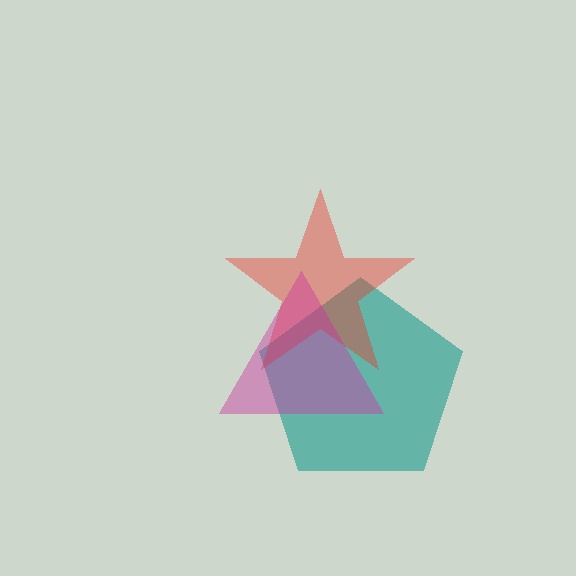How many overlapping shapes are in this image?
There are 3 overlapping shapes in the image.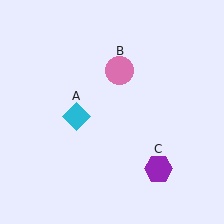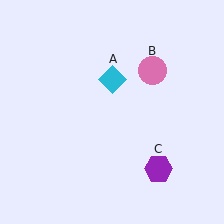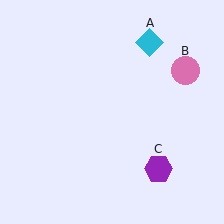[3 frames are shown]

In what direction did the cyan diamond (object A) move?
The cyan diamond (object A) moved up and to the right.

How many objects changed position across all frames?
2 objects changed position: cyan diamond (object A), pink circle (object B).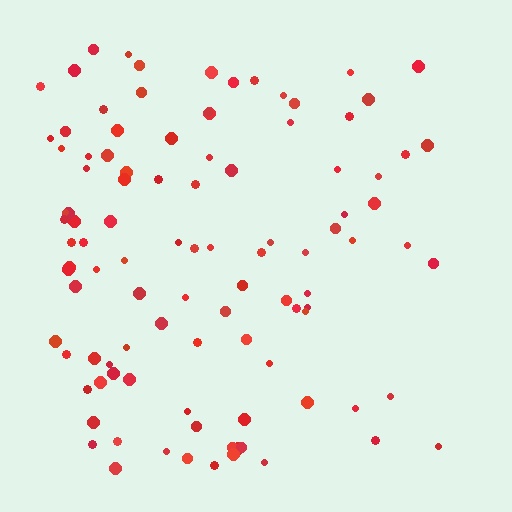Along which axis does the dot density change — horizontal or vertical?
Horizontal.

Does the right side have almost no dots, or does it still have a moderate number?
Still a moderate number, just noticeably fewer than the left.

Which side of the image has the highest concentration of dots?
The left.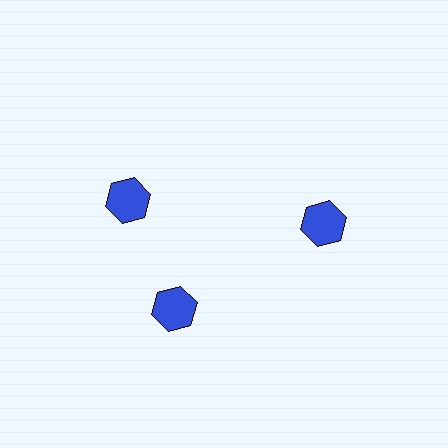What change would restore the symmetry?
The symmetry would be restored by rotating it back into even spacing with its neighbors so that all 3 hexagons sit at equal angles and equal distance from the center.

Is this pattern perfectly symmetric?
No. The 3 blue hexagons are arranged in a ring, but one element near the 11 o'clock position is rotated out of alignment along the ring, breaking the 3-fold rotational symmetry.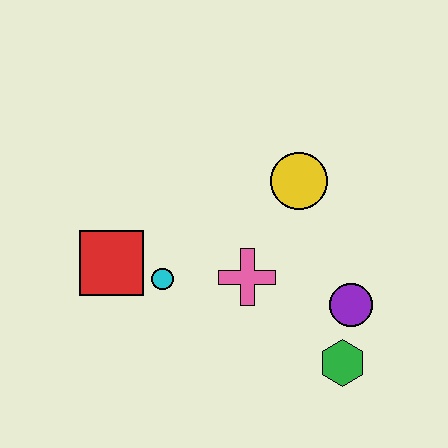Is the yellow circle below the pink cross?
No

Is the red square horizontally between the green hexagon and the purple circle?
No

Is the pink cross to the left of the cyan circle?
No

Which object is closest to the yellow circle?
The pink cross is closest to the yellow circle.